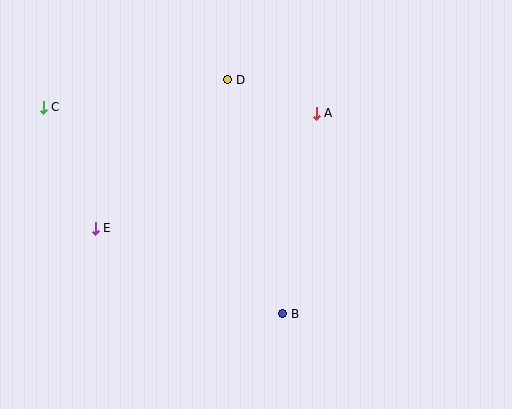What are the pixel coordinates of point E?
Point E is at (95, 228).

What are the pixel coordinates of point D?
Point D is at (228, 80).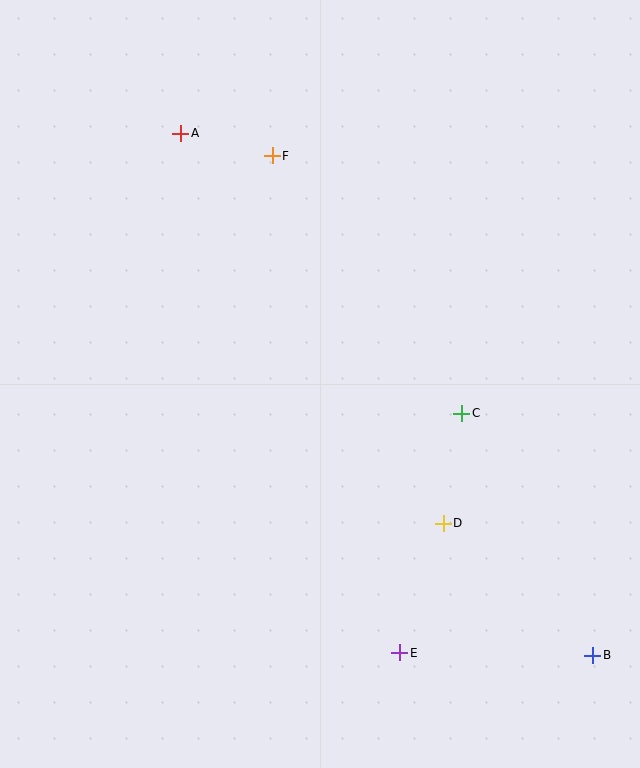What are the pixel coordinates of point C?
Point C is at (462, 413).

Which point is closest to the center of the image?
Point C at (462, 413) is closest to the center.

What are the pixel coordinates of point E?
Point E is at (400, 653).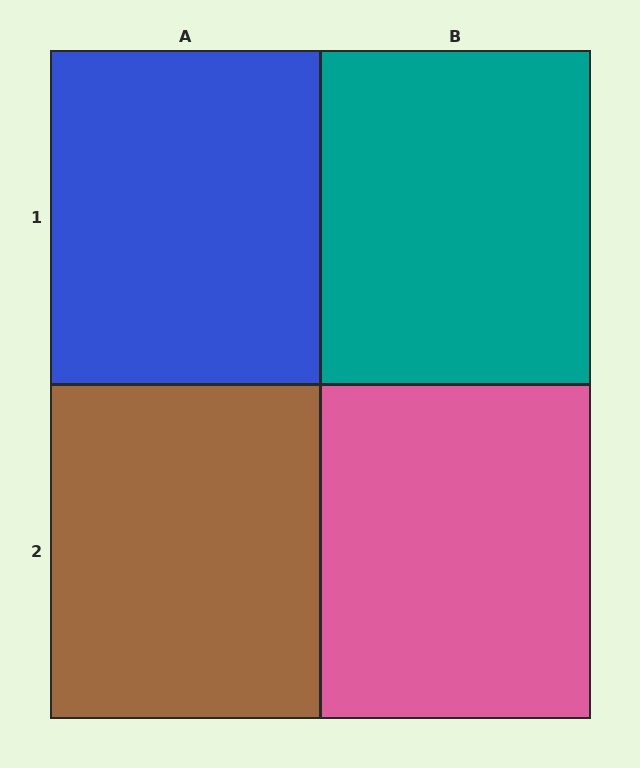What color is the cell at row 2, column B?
Pink.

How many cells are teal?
1 cell is teal.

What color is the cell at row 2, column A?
Brown.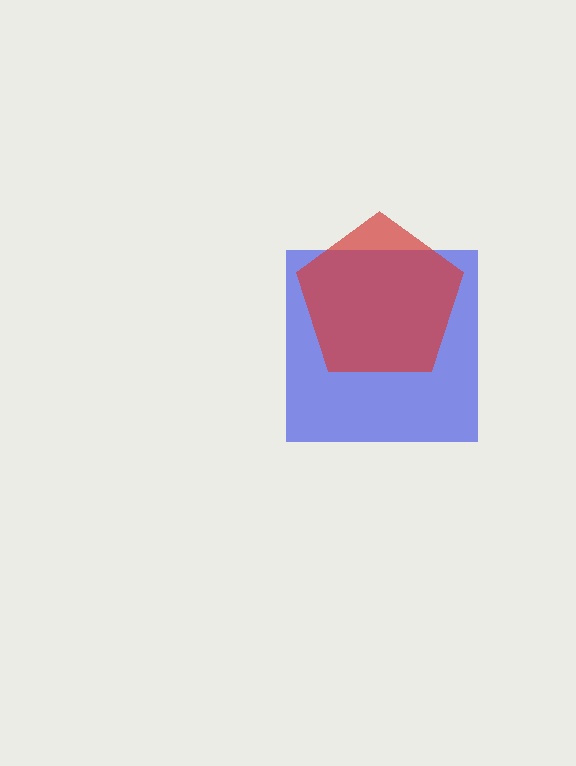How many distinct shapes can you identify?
There are 2 distinct shapes: a blue square, a red pentagon.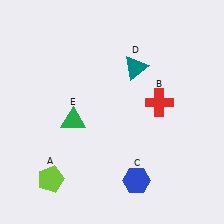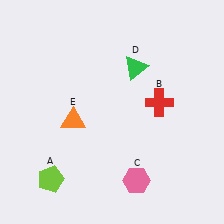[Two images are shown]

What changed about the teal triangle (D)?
In Image 1, D is teal. In Image 2, it changed to green.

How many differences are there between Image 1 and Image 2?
There are 3 differences between the two images.